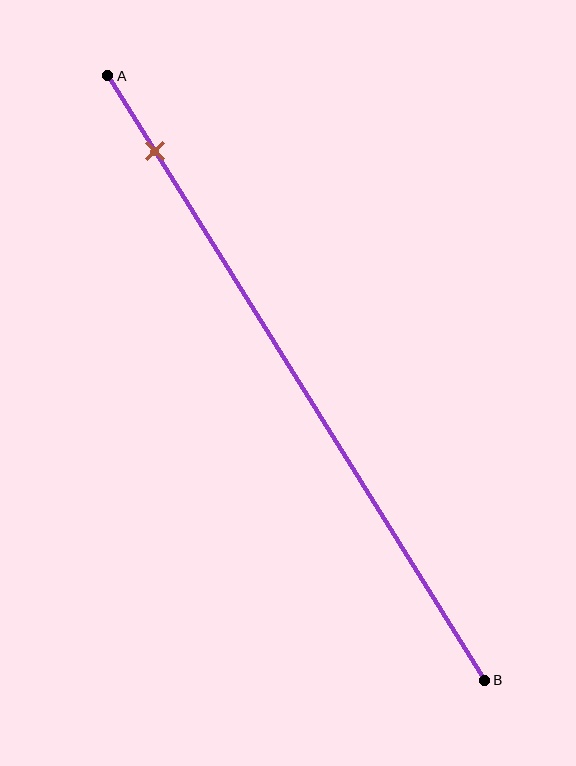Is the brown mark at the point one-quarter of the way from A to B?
No, the mark is at about 10% from A, not at the 25% one-quarter point.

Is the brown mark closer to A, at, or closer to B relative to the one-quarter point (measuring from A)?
The brown mark is closer to point A than the one-quarter point of segment AB.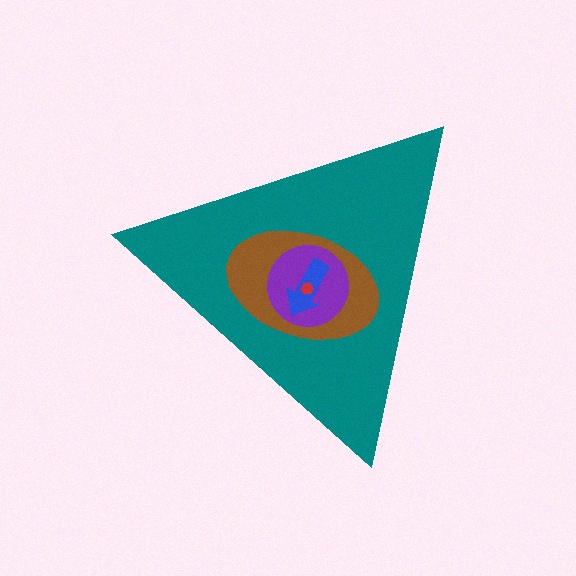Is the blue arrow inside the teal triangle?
Yes.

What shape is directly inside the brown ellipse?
The purple circle.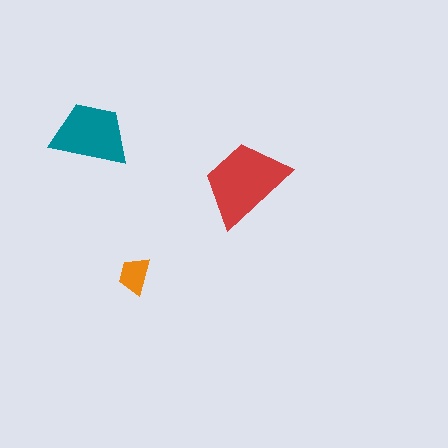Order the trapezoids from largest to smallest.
the red one, the teal one, the orange one.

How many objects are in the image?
There are 3 objects in the image.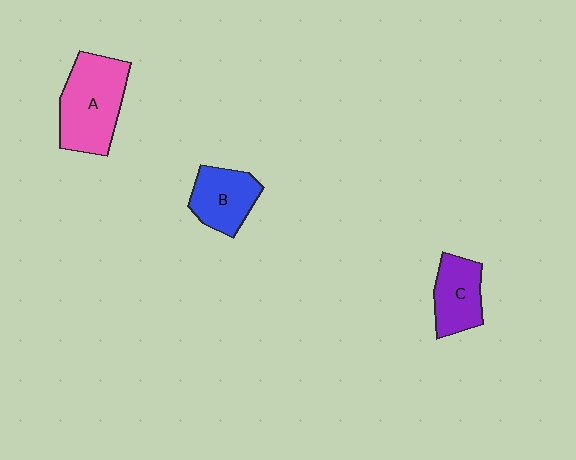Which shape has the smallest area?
Shape C (purple).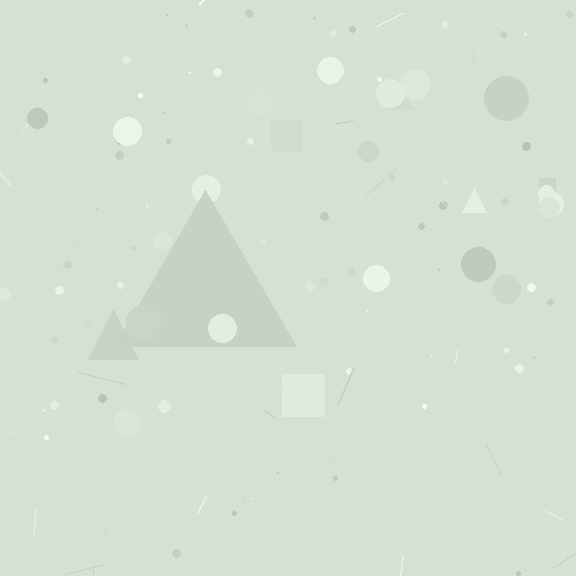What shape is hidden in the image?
A triangle is hidden in the image.